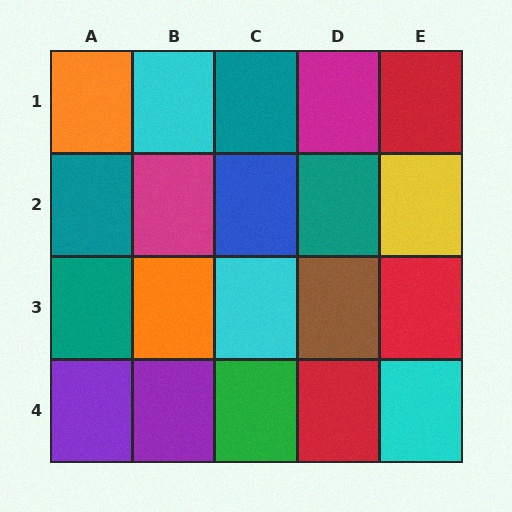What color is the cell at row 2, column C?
Blue.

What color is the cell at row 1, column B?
Cyan.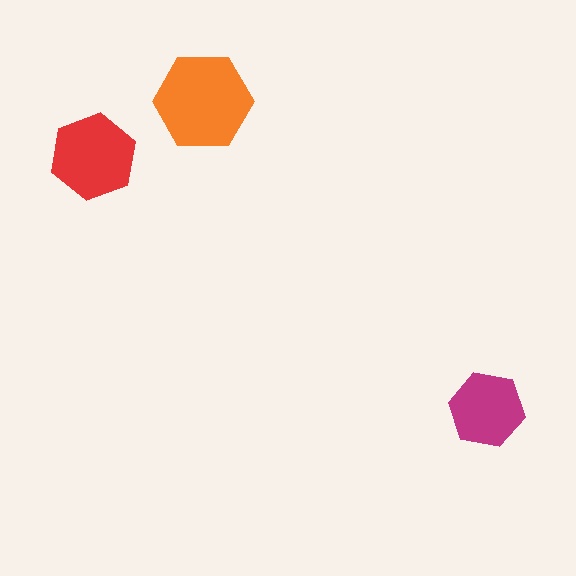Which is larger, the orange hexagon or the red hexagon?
The orange one.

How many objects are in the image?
There are 3 objects in the image.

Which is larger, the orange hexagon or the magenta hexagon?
The orange one.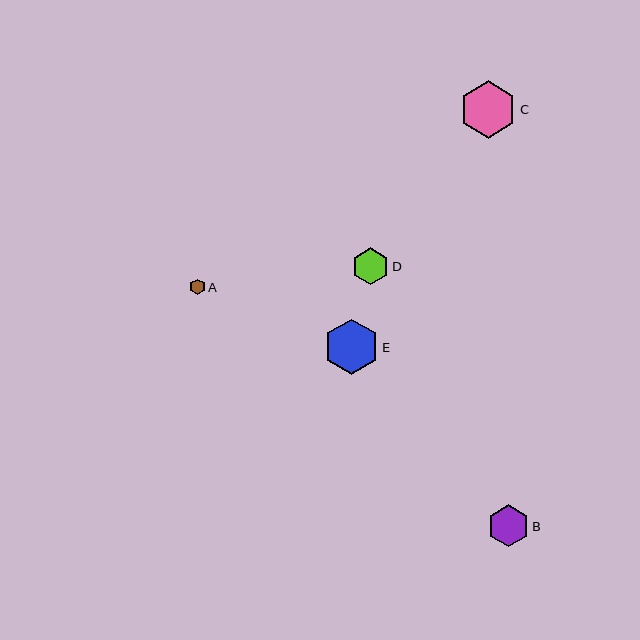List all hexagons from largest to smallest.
From largest to smallest: C, E, B, D, A.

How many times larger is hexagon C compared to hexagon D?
Hexagon C is approximately 1.6 times the size of hexagon D.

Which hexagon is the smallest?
Hexagon A is the smallest with a size of approximately 15 pixels.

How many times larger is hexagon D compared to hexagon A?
Hexagon D is approximately 2.4 times the size of hexagon A.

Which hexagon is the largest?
Hexagon C is the largest with a size of approximately 57 pixels.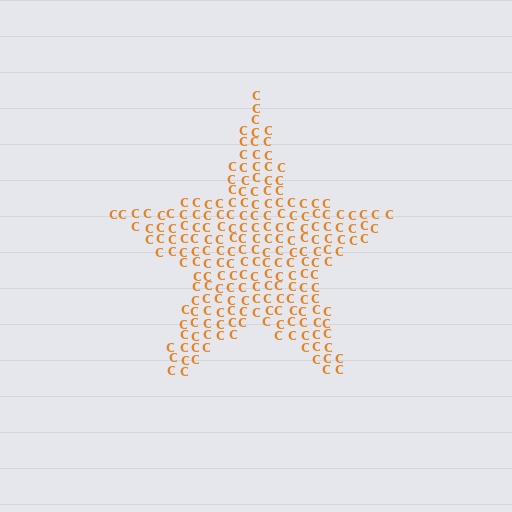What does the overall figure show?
The overall figure shows a star.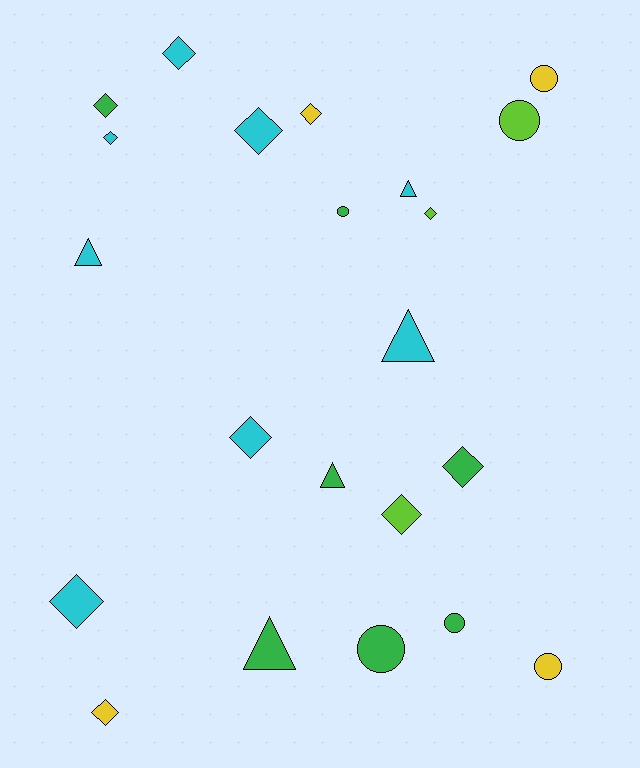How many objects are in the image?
There are 22 objects.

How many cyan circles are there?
There are no cyan circles.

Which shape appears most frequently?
Diamond, with 11 objects.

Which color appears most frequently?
Cyan, with 8 objects.